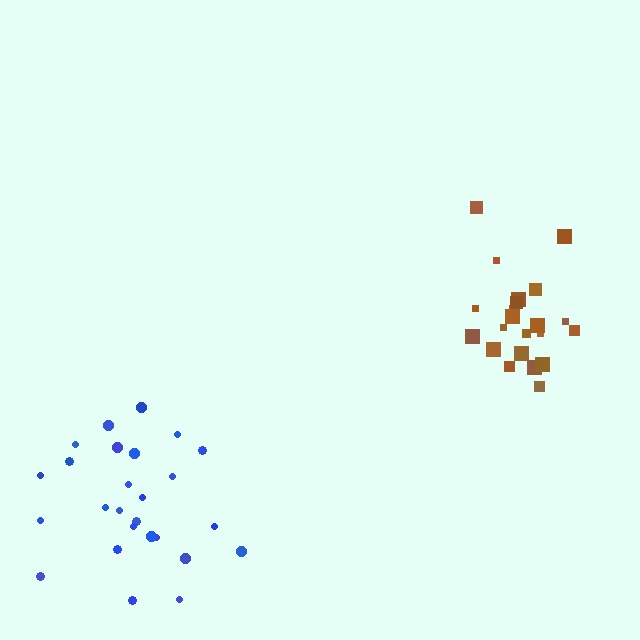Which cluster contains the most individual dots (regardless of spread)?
Blue (26).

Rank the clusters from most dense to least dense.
brown, blue.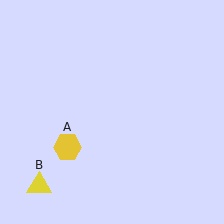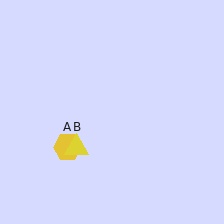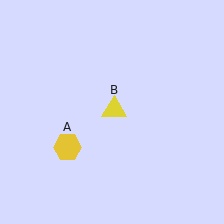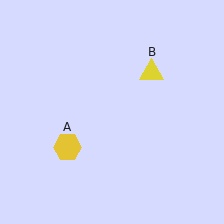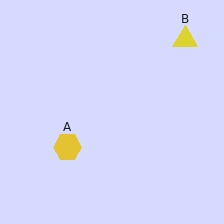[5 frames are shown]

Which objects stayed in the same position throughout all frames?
Yellow hexagon (object A) remained stationary.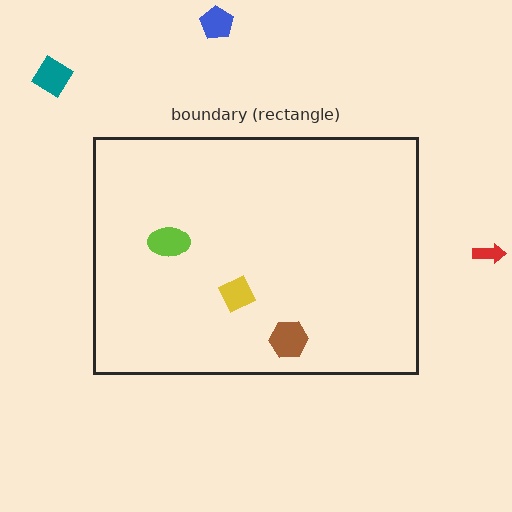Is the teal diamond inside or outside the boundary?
Outside.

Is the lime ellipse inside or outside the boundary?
Inside.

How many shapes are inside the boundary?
3 inside, 3 outside.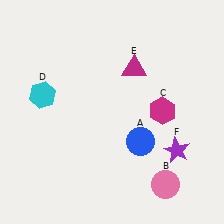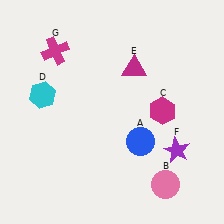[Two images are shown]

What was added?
A magenta cross (G) was added in Image 2.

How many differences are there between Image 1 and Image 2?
There is 1 difference between the two images.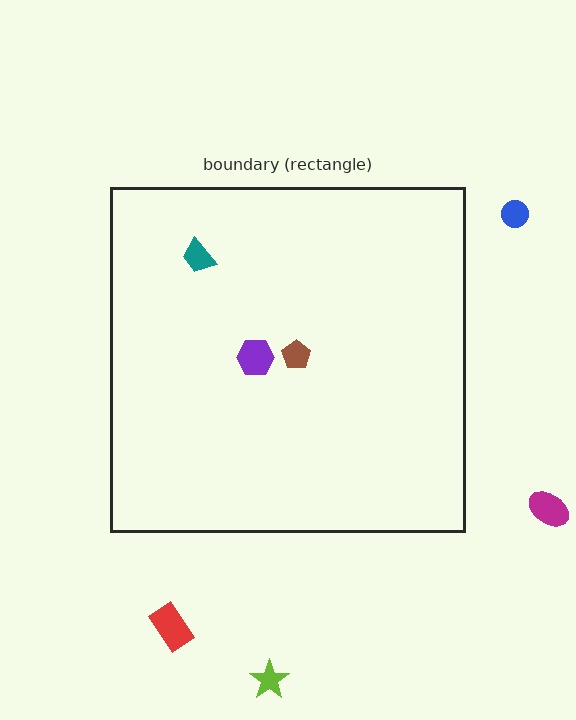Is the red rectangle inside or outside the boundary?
Outside.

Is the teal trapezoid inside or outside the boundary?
Inside.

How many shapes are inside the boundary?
3 inside, 4 outside.